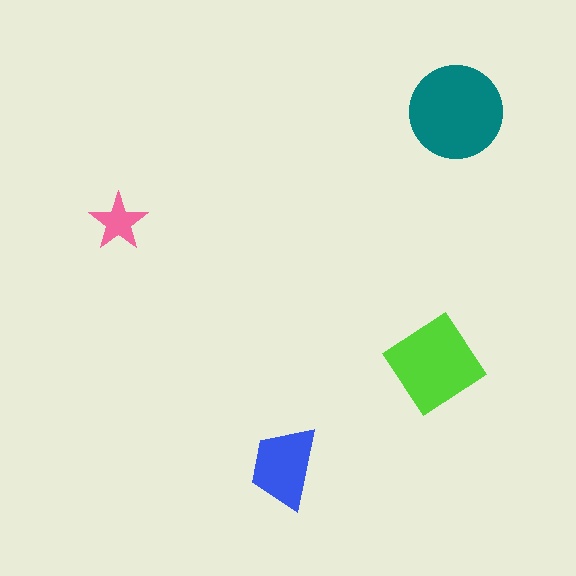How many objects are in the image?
There are 4 objects in the image.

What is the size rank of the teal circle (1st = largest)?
1st.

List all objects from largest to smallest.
The teal circle, the lime diamond, the blue trapezoid, the pink star.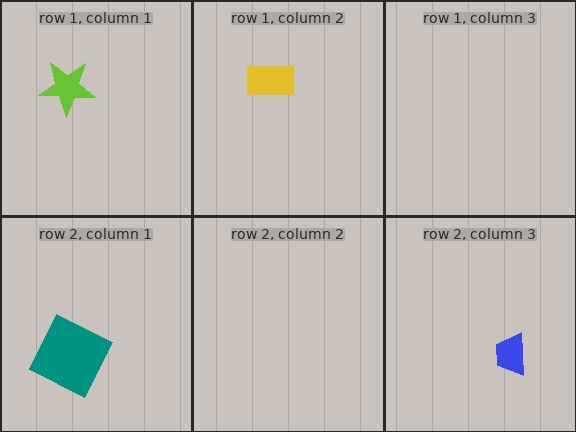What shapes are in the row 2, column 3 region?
The blue trapezoid.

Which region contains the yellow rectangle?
The row 1, column 2 region.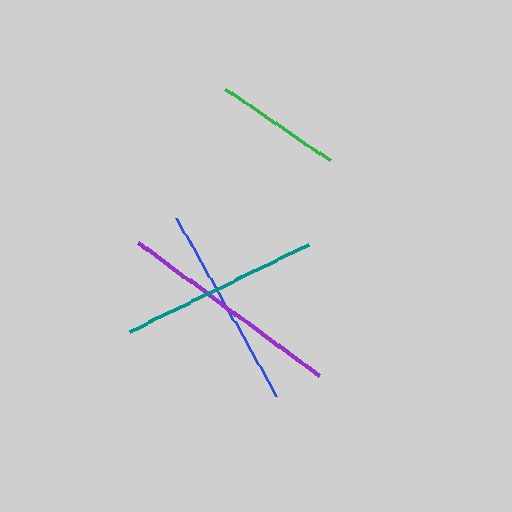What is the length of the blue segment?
The blue segment is approximately 204 pixels long.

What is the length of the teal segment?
The teal segment is approximately 199 pixels long.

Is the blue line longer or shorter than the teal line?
The blue line is longer than the teal line.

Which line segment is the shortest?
The green line is the shortest at approximately 126 pixels.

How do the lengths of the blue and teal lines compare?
The blue and teal lines are approximately the same length.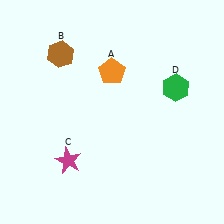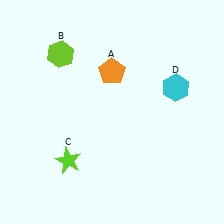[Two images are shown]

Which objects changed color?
B changed from brown to lime. C changed from magenta to lime. D changed from green to cyan.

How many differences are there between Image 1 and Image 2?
There are 3 differences between the two images.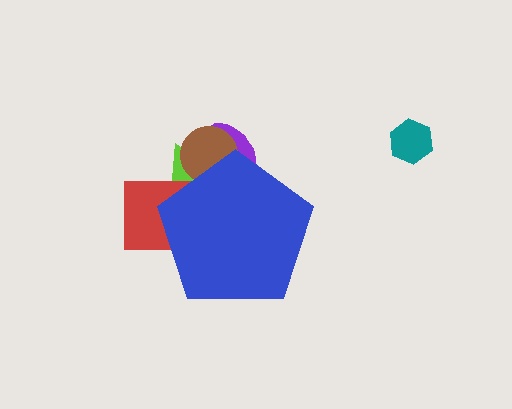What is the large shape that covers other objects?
A blue pentagon.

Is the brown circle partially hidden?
Yes, the brown circle is partially hidden behind the blue pentagon.